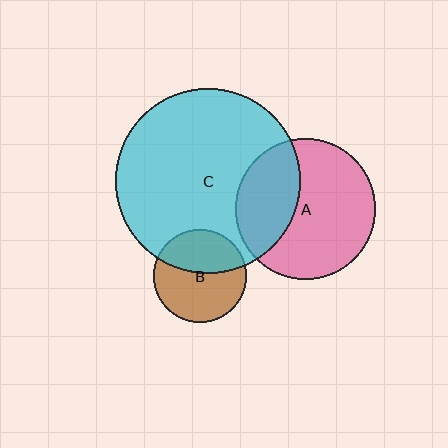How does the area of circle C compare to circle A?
Approximately 1.7 times.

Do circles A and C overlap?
Yes.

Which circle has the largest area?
Circle C (cyan).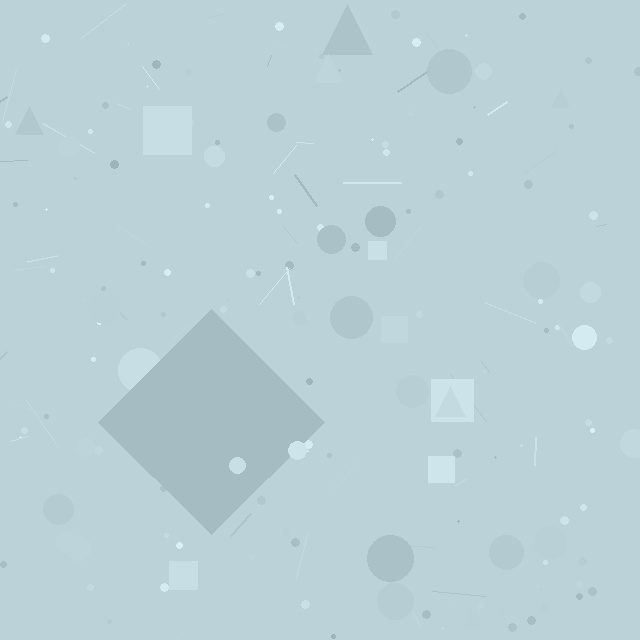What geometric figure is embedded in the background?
A diamond is embedded in the background.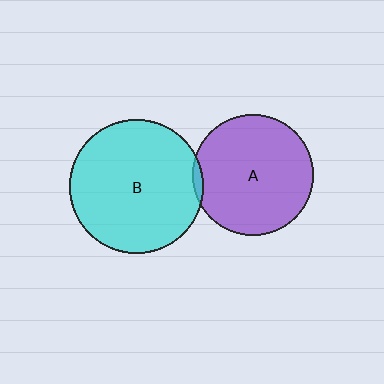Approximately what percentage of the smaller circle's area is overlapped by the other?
Approximately 5%.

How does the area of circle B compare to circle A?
Approximately 1.2 times.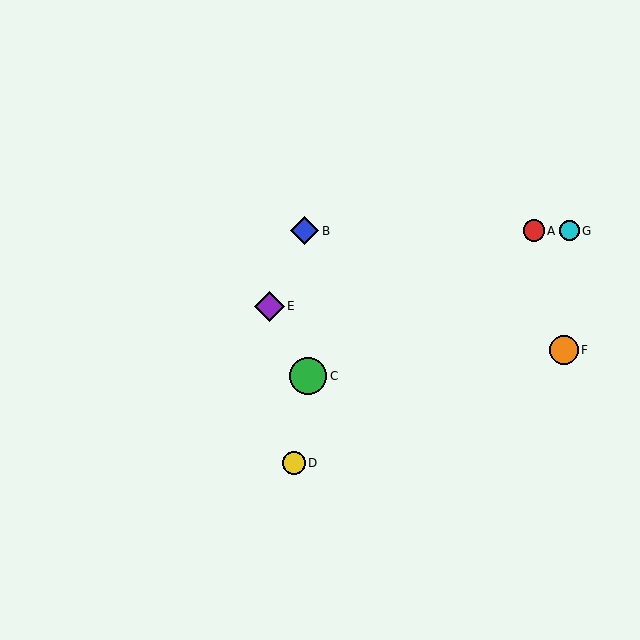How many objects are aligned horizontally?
3 objects (A, B, G) are aligned horizontally.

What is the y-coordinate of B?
Object B is at y≈231.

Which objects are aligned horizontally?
Objects A, B, G are aligned horizontally.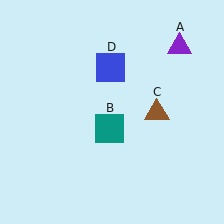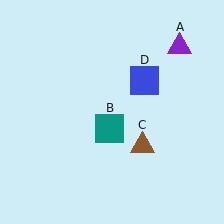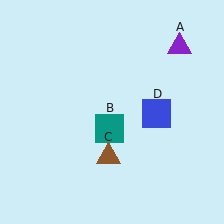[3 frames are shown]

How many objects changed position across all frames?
2 objects changed position: brown triangle (object C), blue square (object D).